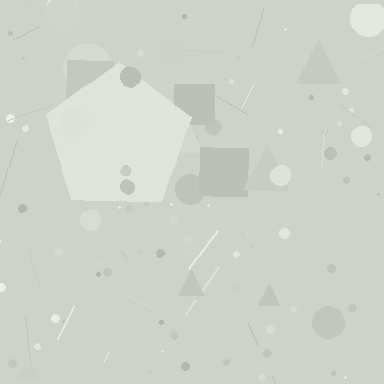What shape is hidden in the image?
A pentagon is hidden in the image.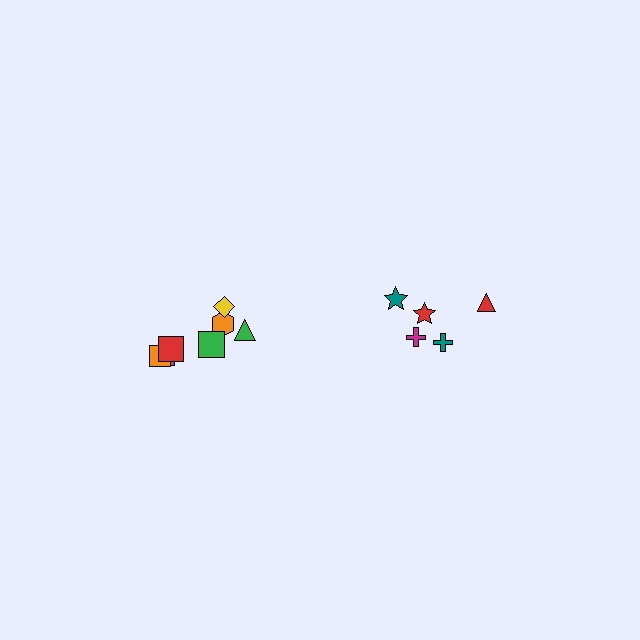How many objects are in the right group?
There are 5 objects.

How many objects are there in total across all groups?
There are 12 objects.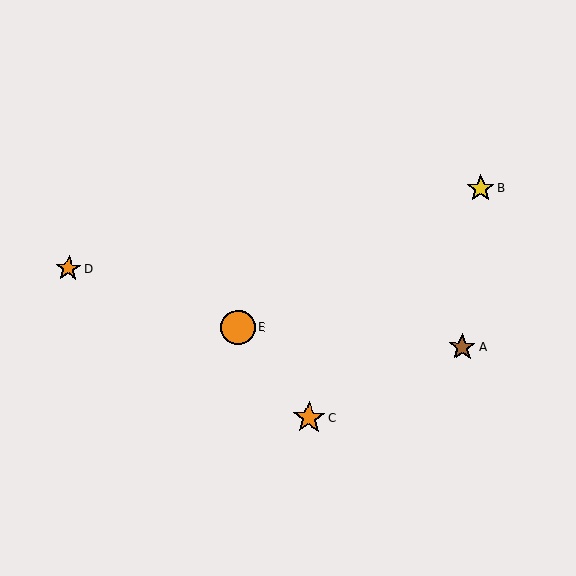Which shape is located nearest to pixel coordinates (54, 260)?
The orange star (labeled D) at (69, 268) is nearest to that location.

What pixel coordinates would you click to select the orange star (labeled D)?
Click at (69, 268) to select the orange star D.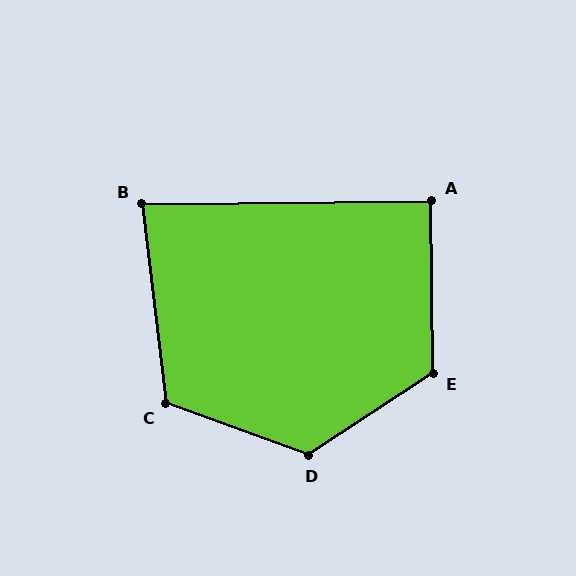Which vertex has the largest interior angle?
D, at approximately 127 degrees.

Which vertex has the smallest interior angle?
B, at approximately 84 degrees.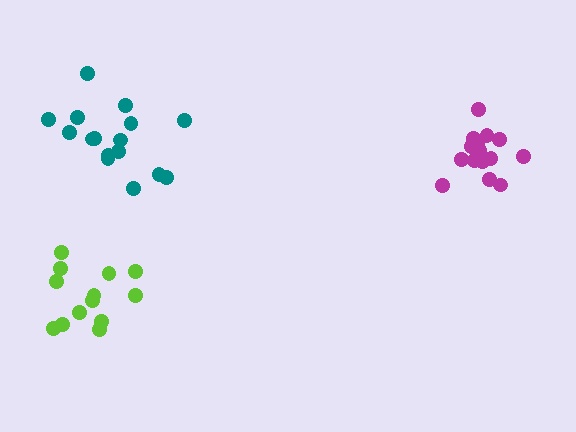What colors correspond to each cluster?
The clusters are colored: magenta, teal, lime.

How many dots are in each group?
Group 1: 15 dots, Group 2: 16 dots, Group 3: 13 dots (44 total).